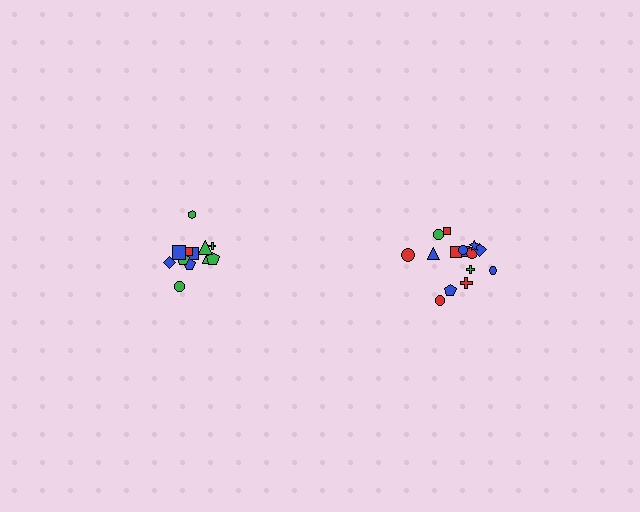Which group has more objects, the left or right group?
The right group.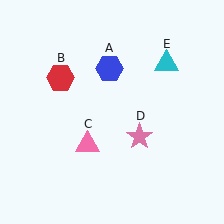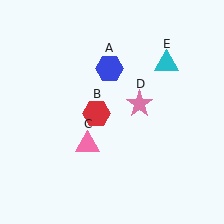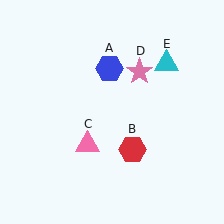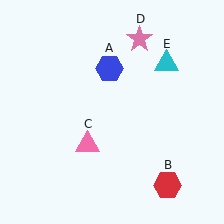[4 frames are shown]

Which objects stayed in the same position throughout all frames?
Blue hexagon (object A) and pink triangle (object C) and cyan triangle (object E) remained stationary.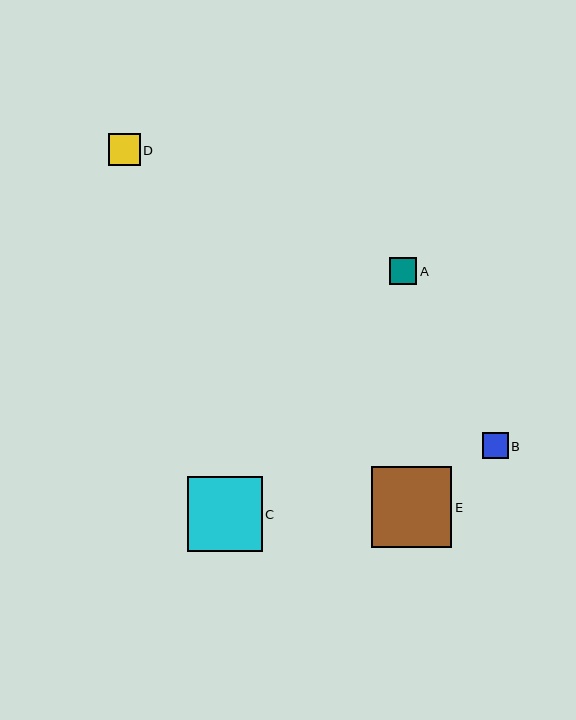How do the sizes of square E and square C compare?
Square E and square C are approximately the same size.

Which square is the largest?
Square E is the largest with a size of approximately 81 pixels.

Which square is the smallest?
Square B is the smallest with a size of approximately 26 pixels.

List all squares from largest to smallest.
From largest to smallest: E, C, D, A, B.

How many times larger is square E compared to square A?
Square E is approximately 2.9 times the size of square A.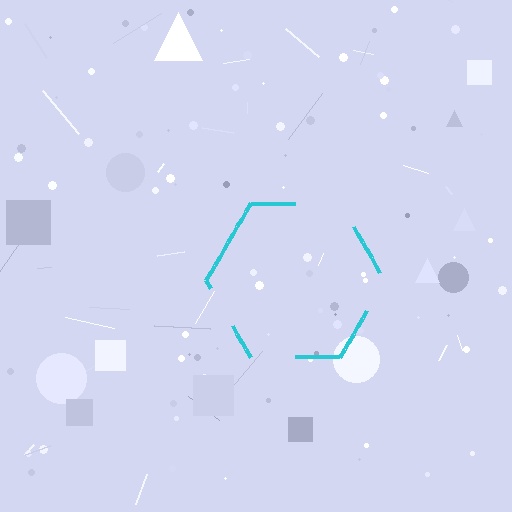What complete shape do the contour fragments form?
The contour fragments form a hexagon.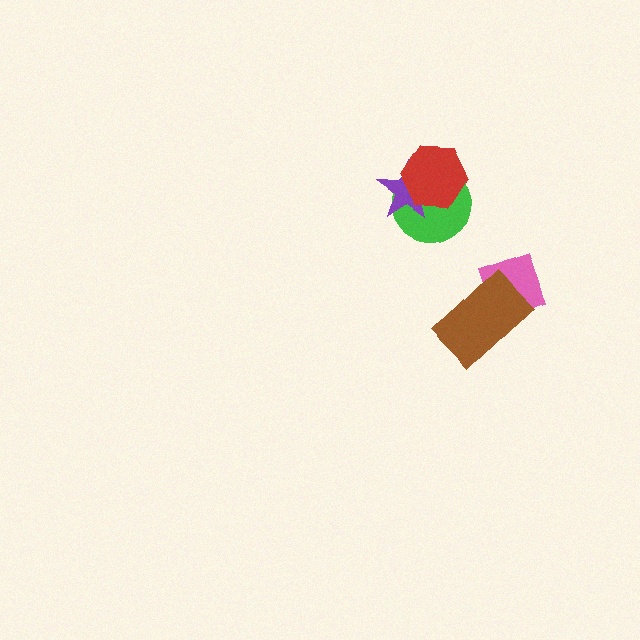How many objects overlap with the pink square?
1 object overlaps with the pink square.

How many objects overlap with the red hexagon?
2 objects overlap with the red hexagon.